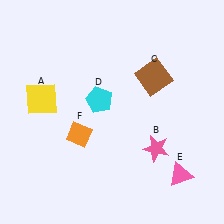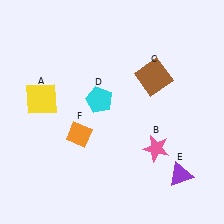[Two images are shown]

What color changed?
The triangle (E) changed from pink in Image 1 to purple in Image 2.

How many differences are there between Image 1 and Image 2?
There is 1 difference between the two images.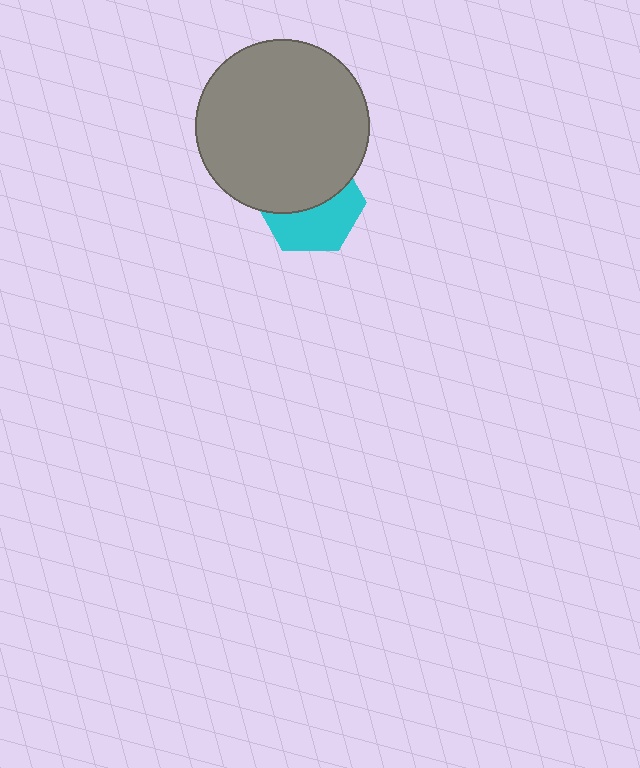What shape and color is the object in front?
The object in front is a gray circle.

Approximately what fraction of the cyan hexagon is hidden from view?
Roughly 52% of the cyan hexagon is hidden behind the gray circle.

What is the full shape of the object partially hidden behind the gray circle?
The partially hidden object is a cyan hexagon.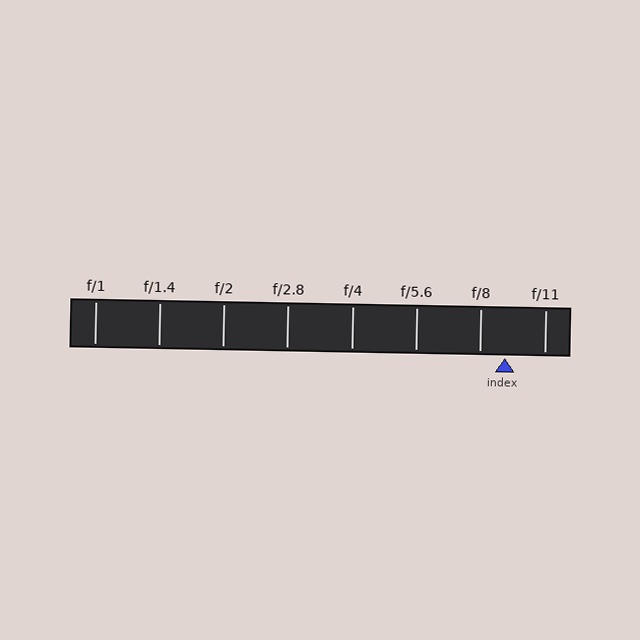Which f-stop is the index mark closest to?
The index mark is closest to f/8.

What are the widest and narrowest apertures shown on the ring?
The widest aperture shown is f/1 and the narrowest is f/11.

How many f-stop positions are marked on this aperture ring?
There are 8 f-stop positions marked.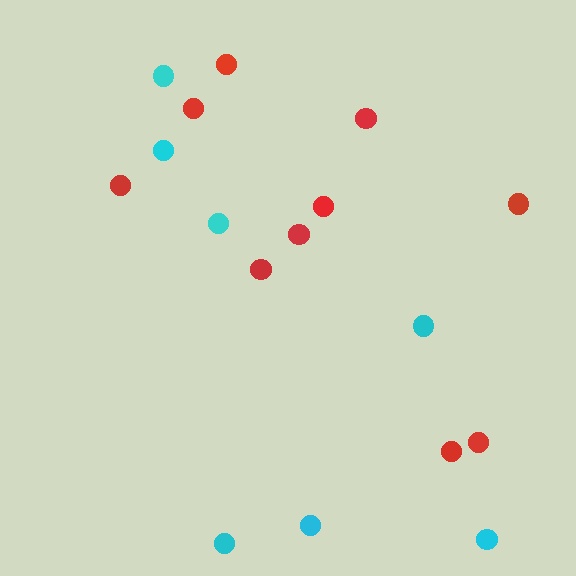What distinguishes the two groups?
There are 2 groups: one group of cyan circles (7) and one group of red circles (10).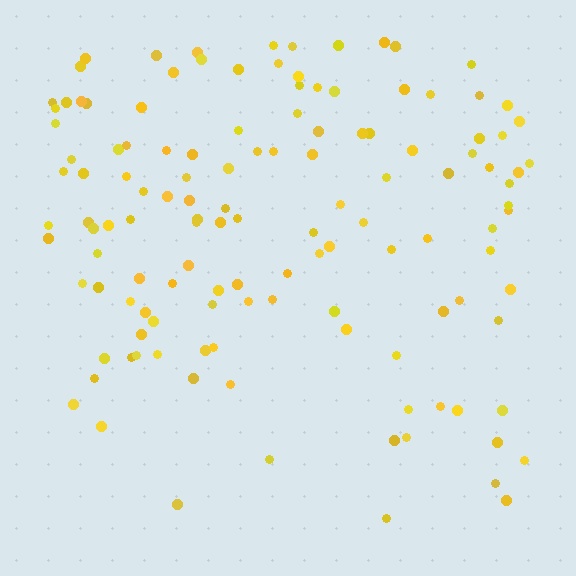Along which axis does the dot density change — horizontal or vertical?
Vertical.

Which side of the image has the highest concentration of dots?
The top.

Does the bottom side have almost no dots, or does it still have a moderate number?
Still a moderate number, just noticeably fewer than the top.